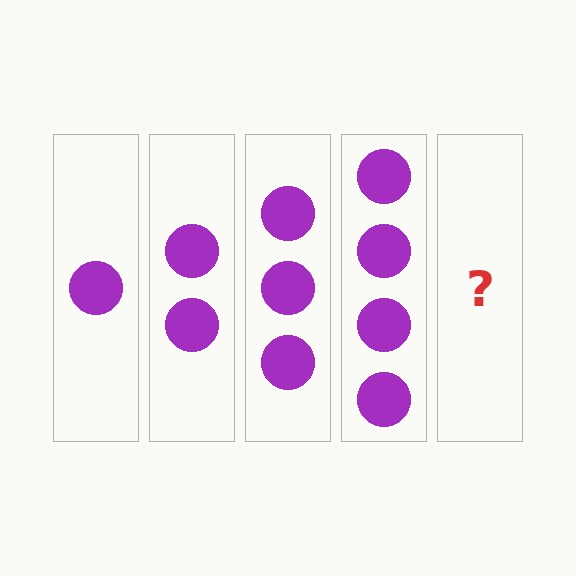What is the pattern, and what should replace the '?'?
The pattern is that each step adds one more circle. The '?' should be 5 circles.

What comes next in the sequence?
The next element should be 5 circles.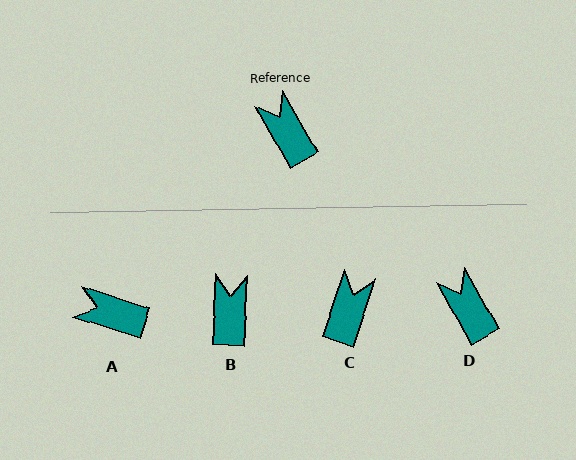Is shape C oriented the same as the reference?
No, it is off by about 48 degrees.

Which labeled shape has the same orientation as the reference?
D.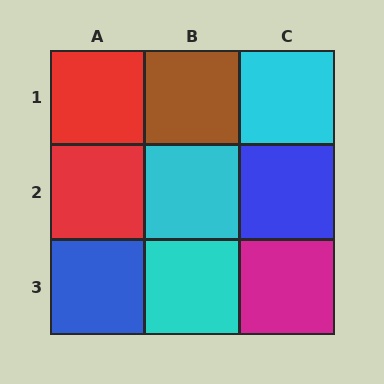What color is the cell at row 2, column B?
Cyan.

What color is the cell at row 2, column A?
Red.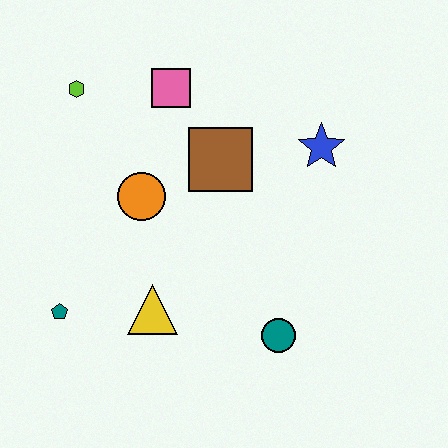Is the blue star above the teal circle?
Yes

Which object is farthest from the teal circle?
The lime hexagon is farthest from the teal circle.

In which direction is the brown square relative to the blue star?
The brown square is to the left of the blue star.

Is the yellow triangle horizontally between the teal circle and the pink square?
No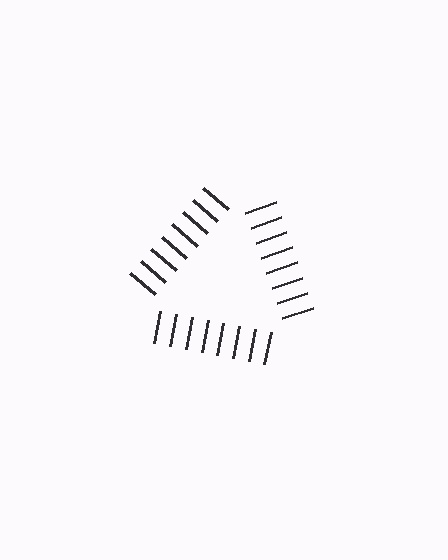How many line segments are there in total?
24 — 8 along each of the 3 edges.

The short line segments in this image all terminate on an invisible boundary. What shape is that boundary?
An illusory triangle — the line segments terminate on its edges but no continuous stroke is drawn.